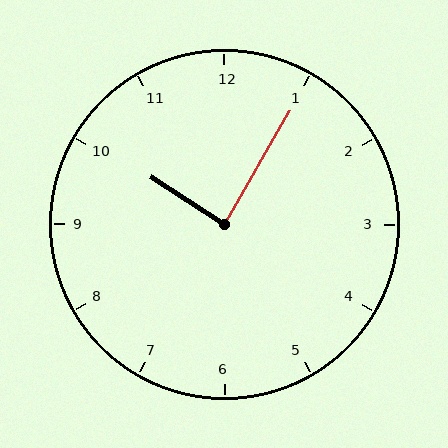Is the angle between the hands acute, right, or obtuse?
It is right.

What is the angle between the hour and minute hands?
Approximately 88 degrees.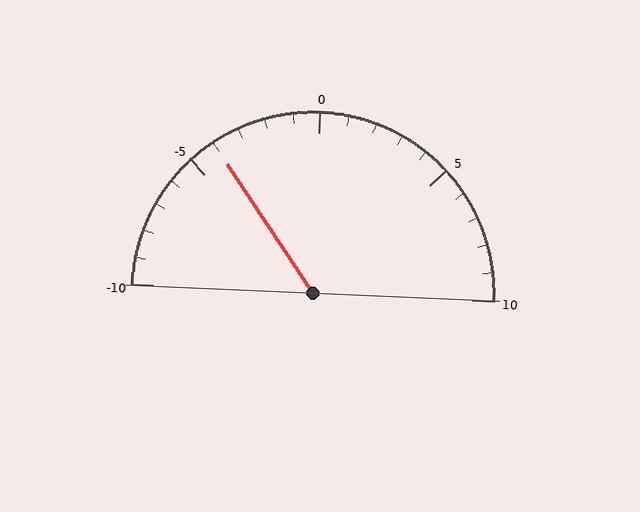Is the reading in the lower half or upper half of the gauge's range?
The reading is in the lower half of the range (-10 to 10).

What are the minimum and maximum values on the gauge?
The gauge ranges from -10 to 10.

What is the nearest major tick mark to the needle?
The nearest major tick mark is -5.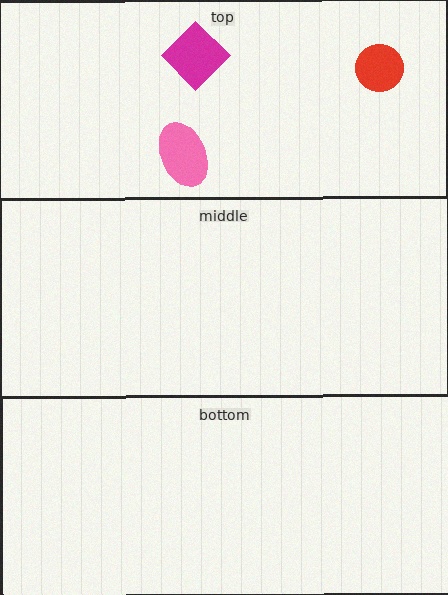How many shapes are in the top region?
3.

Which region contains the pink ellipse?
The top region.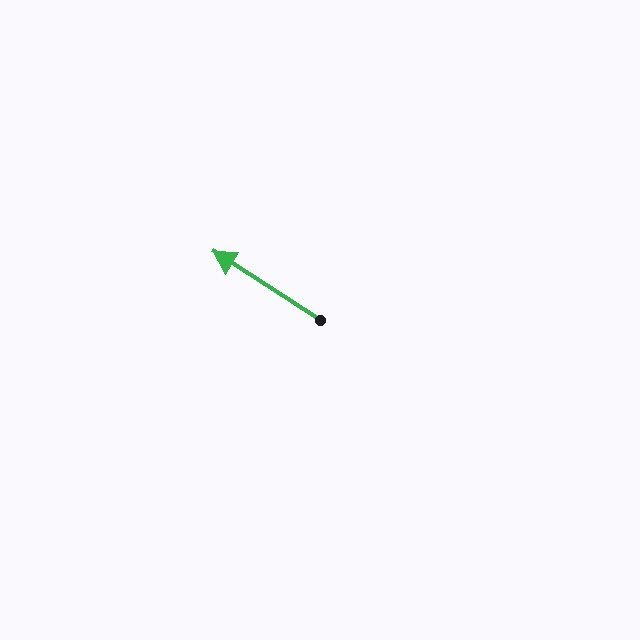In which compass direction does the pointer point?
Northwest.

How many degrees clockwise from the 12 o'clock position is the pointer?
Approximately 303 degrees.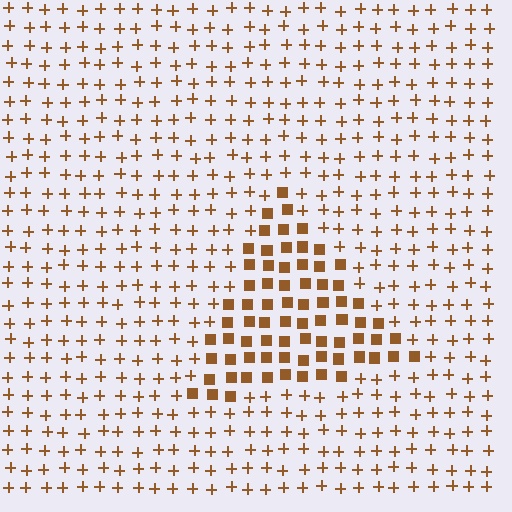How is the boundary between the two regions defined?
The boundary is defined by a change in element shape: squares inside vs. plus signs outside. All elements share the same color and spacing.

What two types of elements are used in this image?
The image uses squares inside the triangle region and plus signs outside it.